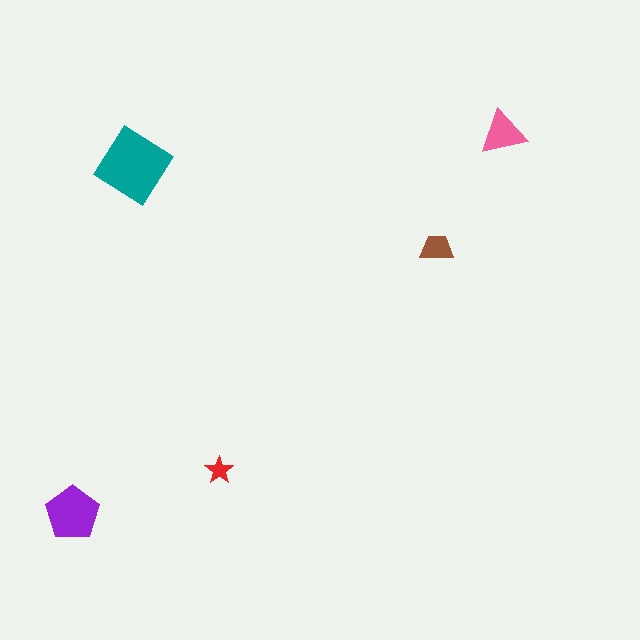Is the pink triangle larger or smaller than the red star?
Larger.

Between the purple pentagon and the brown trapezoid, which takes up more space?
The purple pentagon.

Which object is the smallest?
The red star.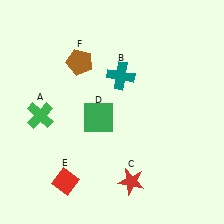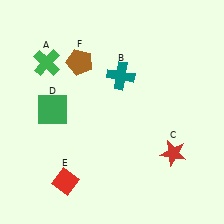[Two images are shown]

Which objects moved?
The objects that moved are: the green cross (A), the red star (C), the green square (D).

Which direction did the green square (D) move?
The green square (D) moved left.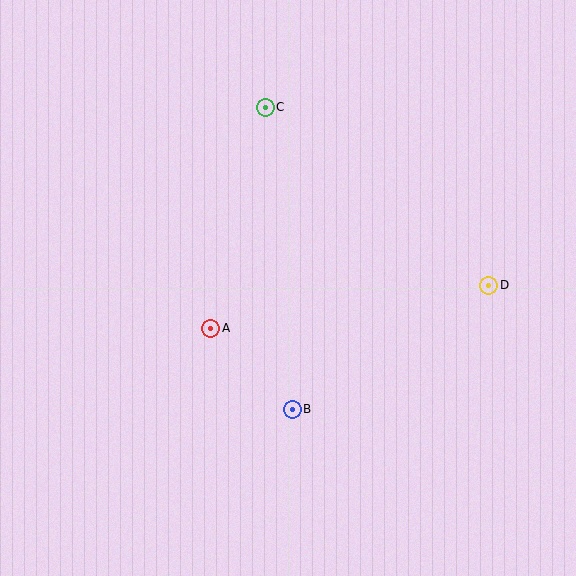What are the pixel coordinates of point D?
Point D is at (489, 285).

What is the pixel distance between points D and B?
The distance between D and B is 233 pixels.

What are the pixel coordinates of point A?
Point A is at (211, 328).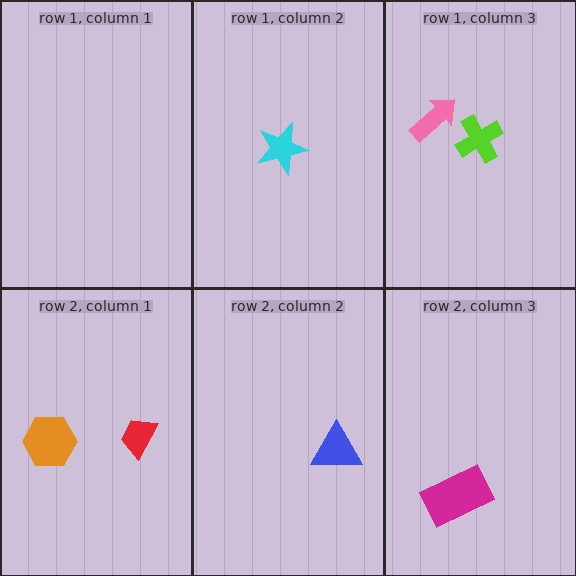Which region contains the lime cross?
The row 1, column 3 region.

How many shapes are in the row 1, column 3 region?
2.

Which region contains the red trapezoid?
The row 2, column 1 region.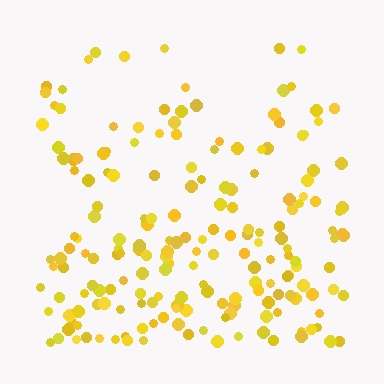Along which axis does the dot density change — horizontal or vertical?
Vertical.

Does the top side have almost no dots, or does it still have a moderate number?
Still a moderate number, just noticeably fewer than the bottom.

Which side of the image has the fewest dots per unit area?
The top.